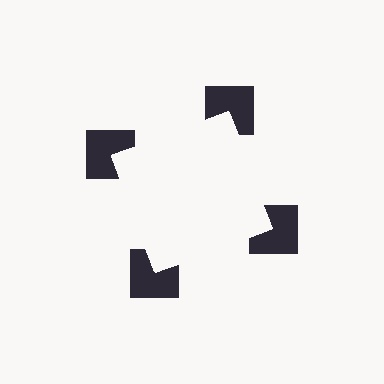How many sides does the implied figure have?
4 sides.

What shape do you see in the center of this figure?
An illusory square — its edges are inferred from the aligned wedge cuts in the notched squares, not physically drawn.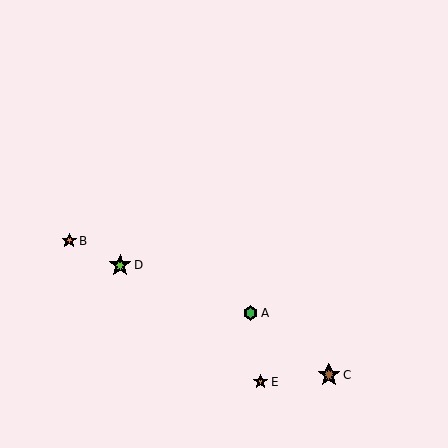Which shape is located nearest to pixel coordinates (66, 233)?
The orange star (labeled B) at (69, 241) is nearest to that location.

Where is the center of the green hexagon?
The center of the green hexagon is at (250, 313).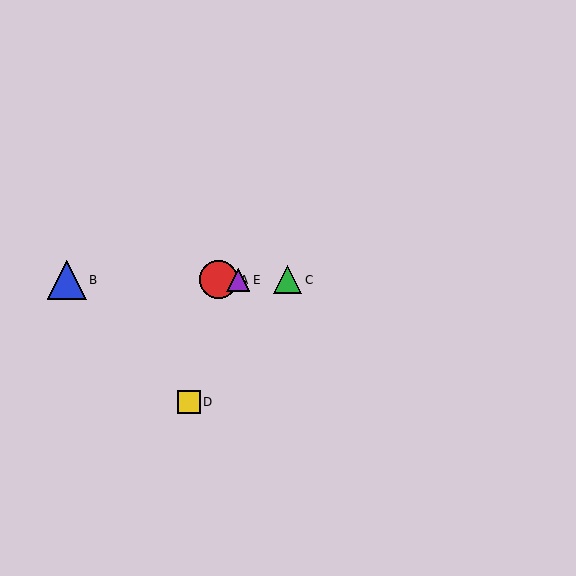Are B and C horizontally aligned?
Yes, both are at y≈280.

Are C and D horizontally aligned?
No, C is at y≈280 and D is at y≈402.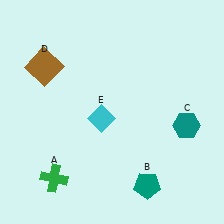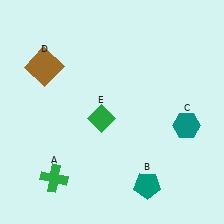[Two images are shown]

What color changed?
The diamond (E) changed from cyan in Image 1 to green in Image 2.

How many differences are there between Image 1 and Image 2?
There is 1 difference between the two images.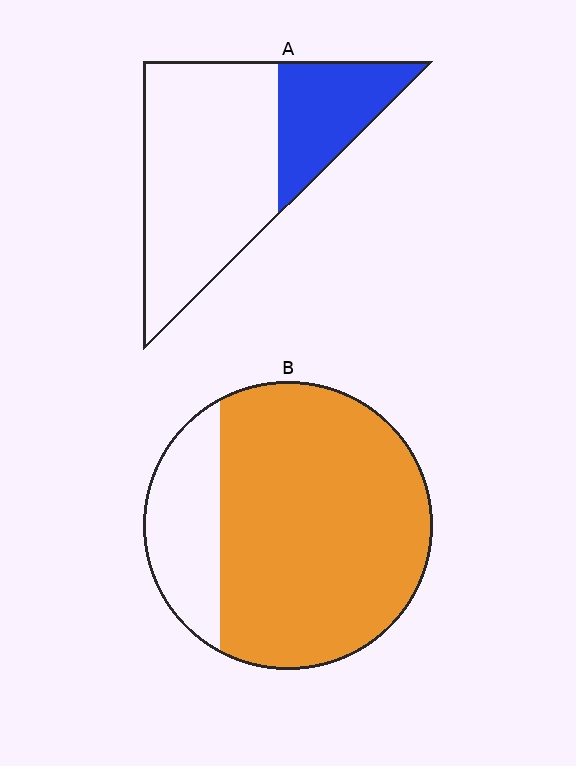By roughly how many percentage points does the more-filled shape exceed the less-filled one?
By roughly 50 percentage points (B over A).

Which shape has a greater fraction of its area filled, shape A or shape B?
Shape B.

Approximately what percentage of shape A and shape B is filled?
A is approximately 30% and B is approximately 80%.